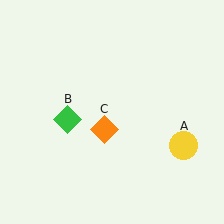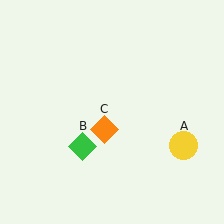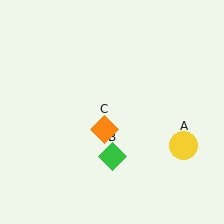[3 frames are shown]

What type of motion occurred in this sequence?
The green diamond (object B) rotated counterclockwise around the center of the scene.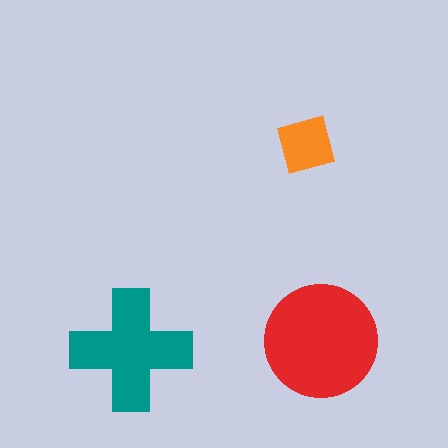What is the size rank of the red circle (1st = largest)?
1st.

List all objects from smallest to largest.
The orange square, the teal cross, the red circle.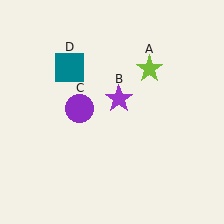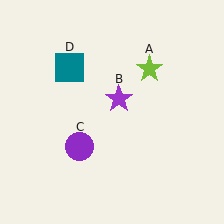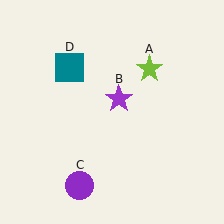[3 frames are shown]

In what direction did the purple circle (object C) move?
The purple circle (object C) moved down.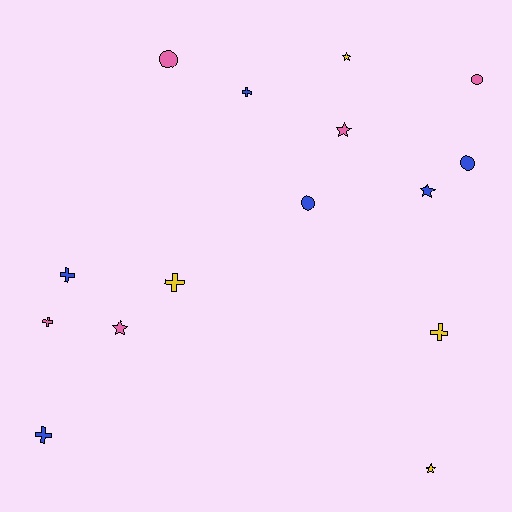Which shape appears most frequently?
Cross, with 6 objects.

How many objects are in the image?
There are 15 objects.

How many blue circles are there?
There are 2 blue circles.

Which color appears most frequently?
Blue, with 6 objects.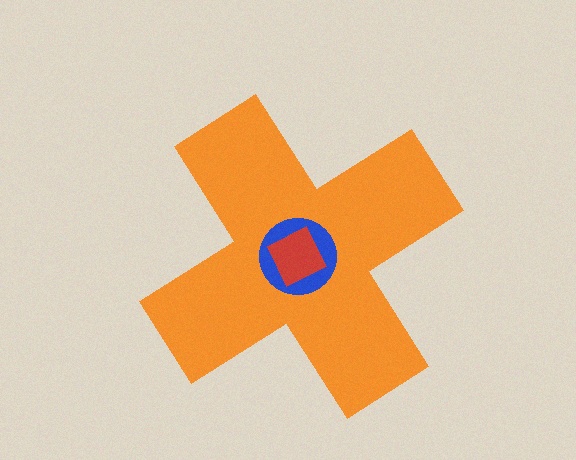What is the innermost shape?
The red square.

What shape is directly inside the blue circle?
The red square.